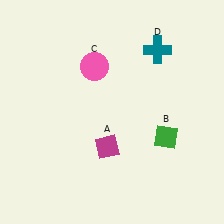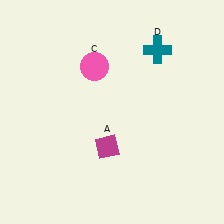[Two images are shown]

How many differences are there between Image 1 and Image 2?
There is 1 difference between the two images.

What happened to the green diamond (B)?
The green diamond (B) was removed in Image 2. It was in the bottom-right area of Image 1.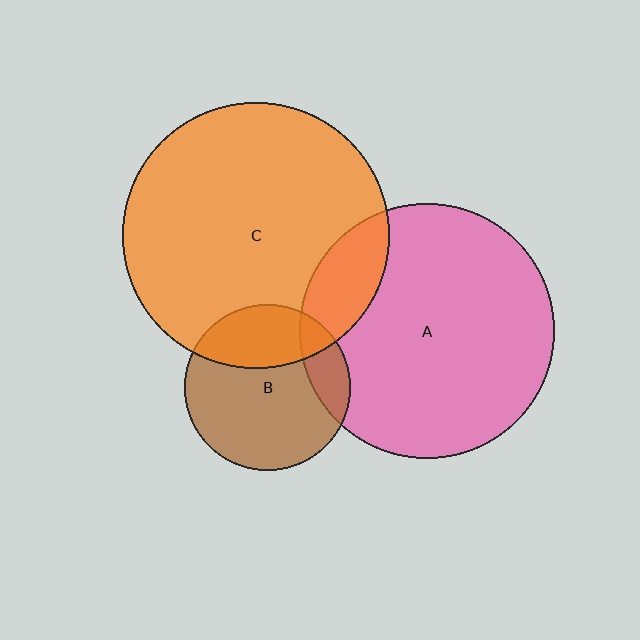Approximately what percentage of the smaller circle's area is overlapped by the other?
Approximately 15%.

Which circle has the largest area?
Circle C (orange).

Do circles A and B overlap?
Yes.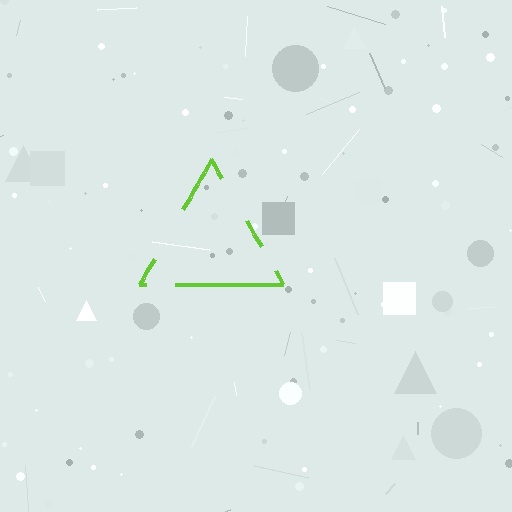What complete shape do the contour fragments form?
The contour fragments form a triangle.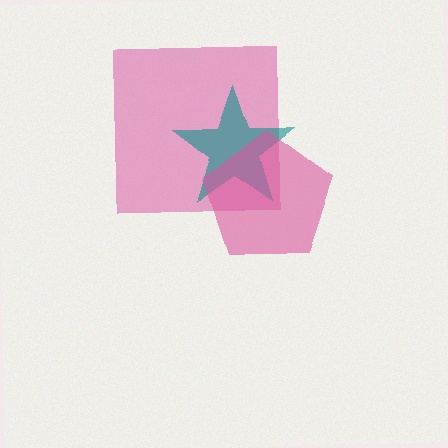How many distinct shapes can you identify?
There are 3 distinct shapes: a magenta square, a teal star, a pink pentagon.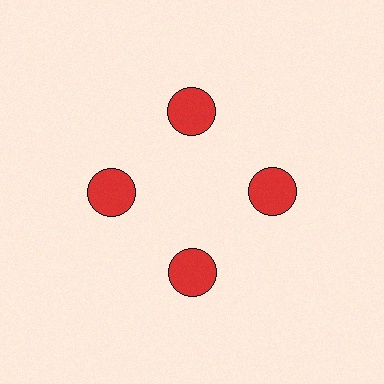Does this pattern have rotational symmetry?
Yes, this pattern has 4-fold rotational symmetry. It looks the same after rotating 90 degrees around the center.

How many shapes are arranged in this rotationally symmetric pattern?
There are 4 shapes, arranged in 4 groups of 1.